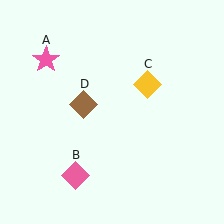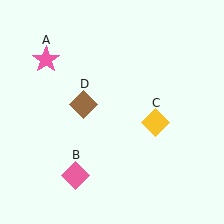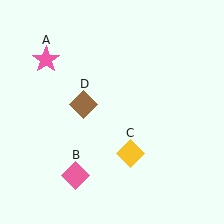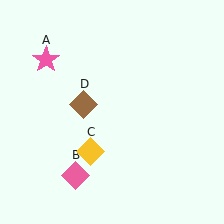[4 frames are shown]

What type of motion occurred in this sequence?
The yellow diamond (object C) rotated clockwise around the center of the scene.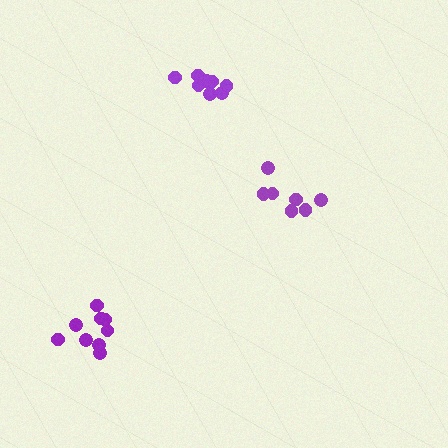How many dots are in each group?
Group 1: 7 dots, Group 2: 8 dots, Group 3: 9 dots (24 total).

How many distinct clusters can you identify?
There are 3 distinct clusters.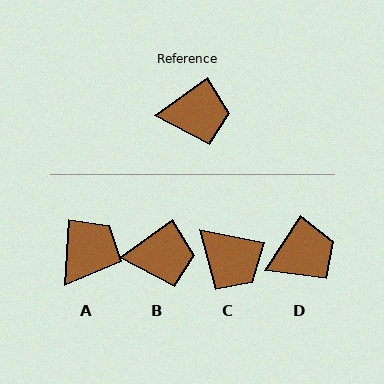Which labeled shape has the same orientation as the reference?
B.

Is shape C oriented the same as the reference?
No, it is off by about 47 degrees.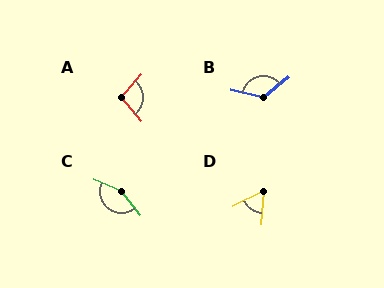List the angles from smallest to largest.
D (59°), A (100°), B (128°), C (151°).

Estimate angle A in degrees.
Approximately 100 degrees.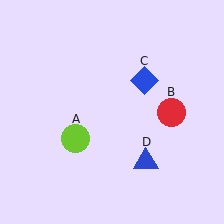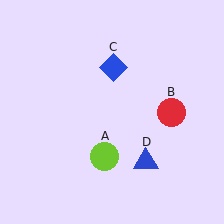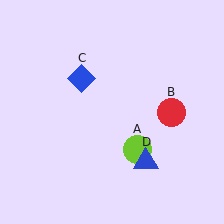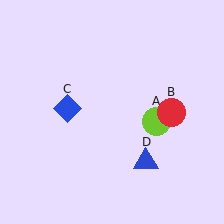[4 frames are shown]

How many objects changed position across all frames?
2 objects changed position: lime circle (object A), blue diamond (object C).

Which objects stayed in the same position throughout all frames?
Red circle (object B) and blue triangle (object D) remained stationary.